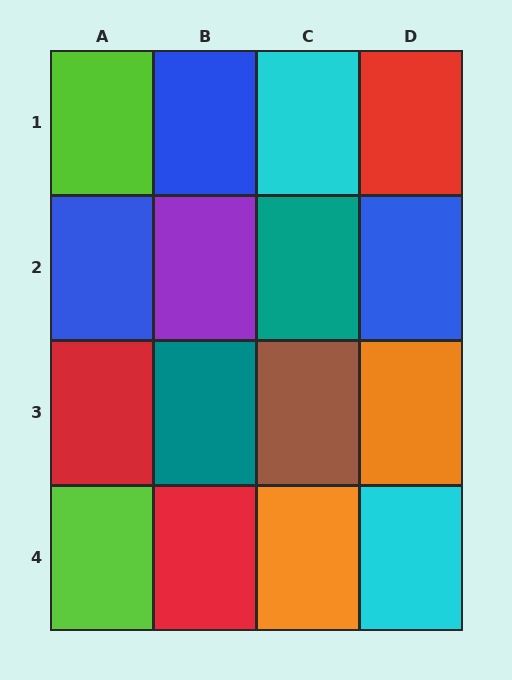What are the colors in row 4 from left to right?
Lime, red, orange, cyan.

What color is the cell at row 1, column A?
Lime.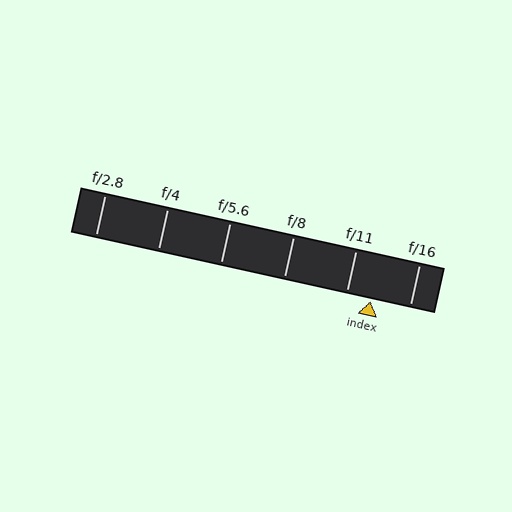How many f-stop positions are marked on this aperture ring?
There are 6 f-stop positions marked.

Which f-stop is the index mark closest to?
The index mark is closest to f/11.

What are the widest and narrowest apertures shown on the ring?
The widest aperture shown is f/2.8 and the narrowest is f/16.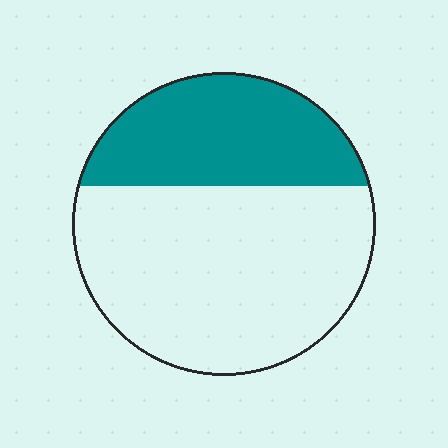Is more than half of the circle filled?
No.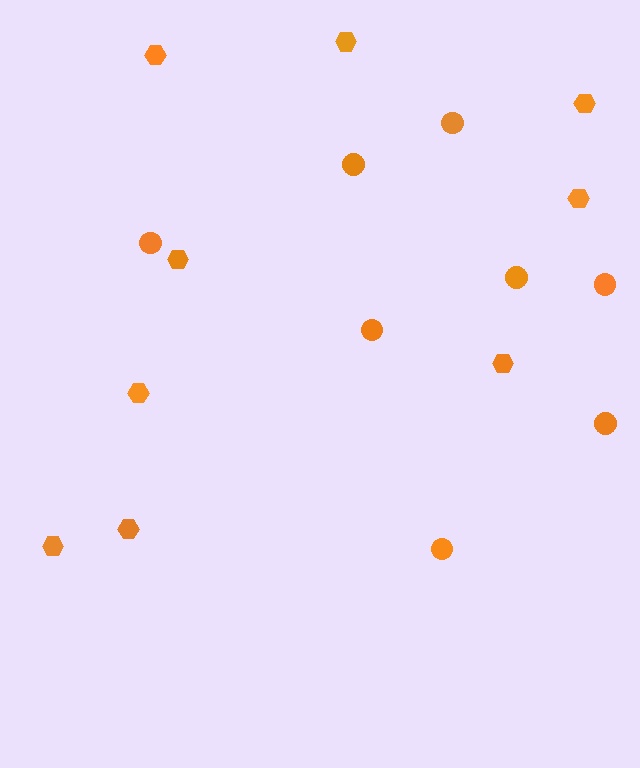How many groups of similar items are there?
There are 2 groups: one group of circles (8) and one group of hexagons (9).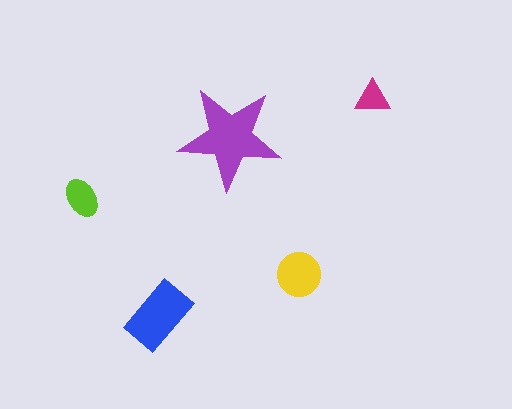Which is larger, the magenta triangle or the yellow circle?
The yellow circle.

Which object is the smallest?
The magenta triangle.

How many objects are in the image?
There are 5 objects in the image.